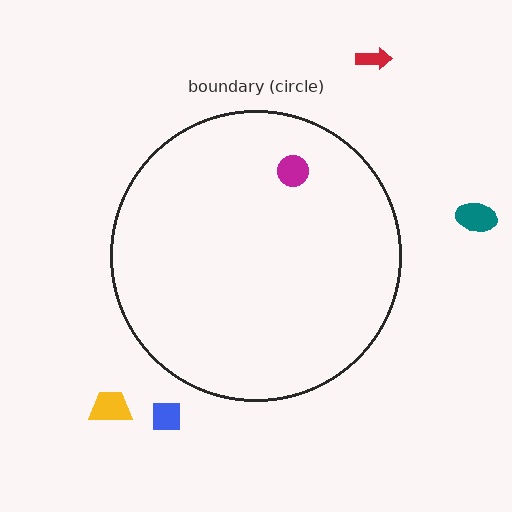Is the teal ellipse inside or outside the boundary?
Outside.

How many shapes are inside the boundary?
1 inside, 4 outside.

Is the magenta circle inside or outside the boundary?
Inside.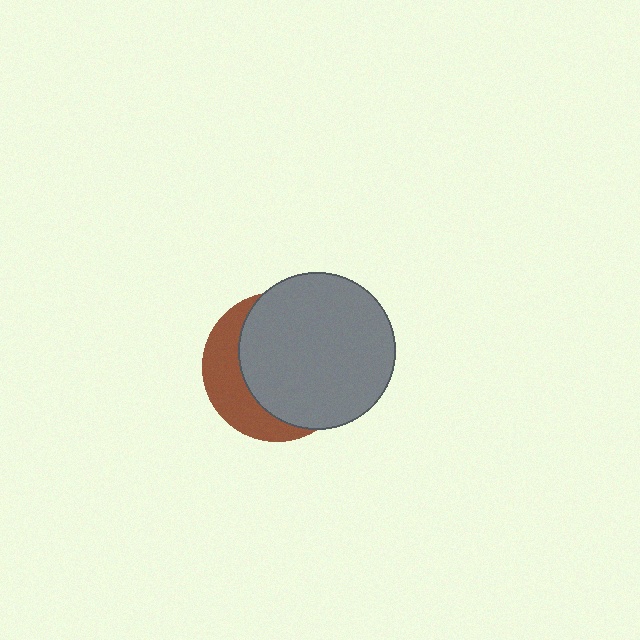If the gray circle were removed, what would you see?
You would see the complete brown circle.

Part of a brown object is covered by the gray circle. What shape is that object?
It is a circle.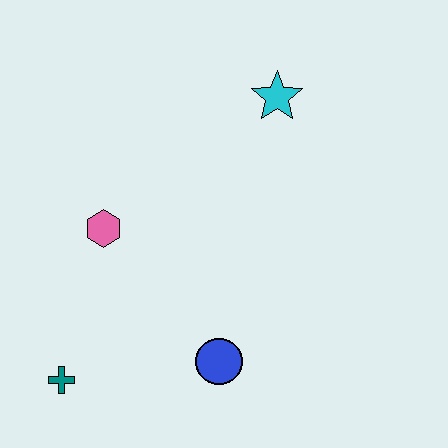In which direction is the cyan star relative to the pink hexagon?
The cyan star is to the right of the pink hexagon.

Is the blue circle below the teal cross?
No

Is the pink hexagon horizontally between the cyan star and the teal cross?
Yes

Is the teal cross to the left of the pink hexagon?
Yes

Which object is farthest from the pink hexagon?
The cyan star is farthest from the pink hexagon.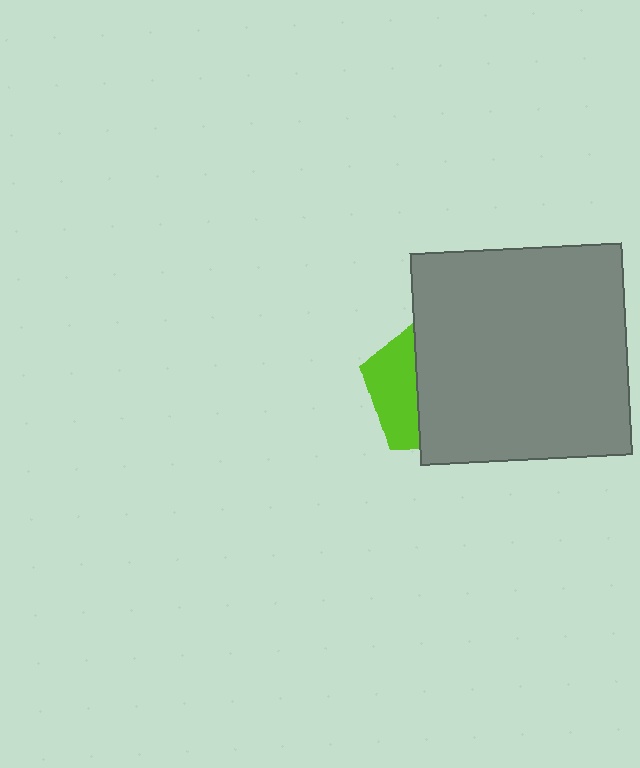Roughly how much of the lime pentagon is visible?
A small part of it is visible (roughly 34%).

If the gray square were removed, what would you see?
You would see the complete lime pentagon.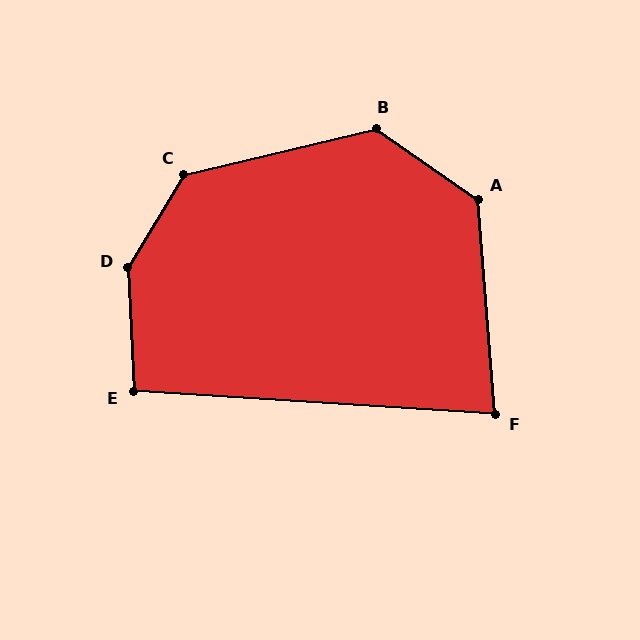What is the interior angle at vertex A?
Approximately 129 degrees (obtuse).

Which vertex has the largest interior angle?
D, at approximately 146 degrees.